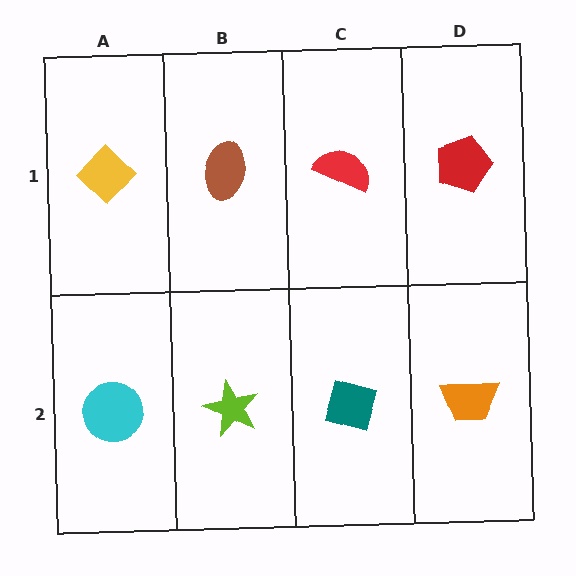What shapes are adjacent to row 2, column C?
A red semicircle (row 1, column C), a lime star (row 2, column B), an orange trapezoid (row 2, column D).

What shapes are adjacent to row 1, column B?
A lime star (row 2, column B), a yellow diamond (row 1, column A), a red semicircle (row 1, column C).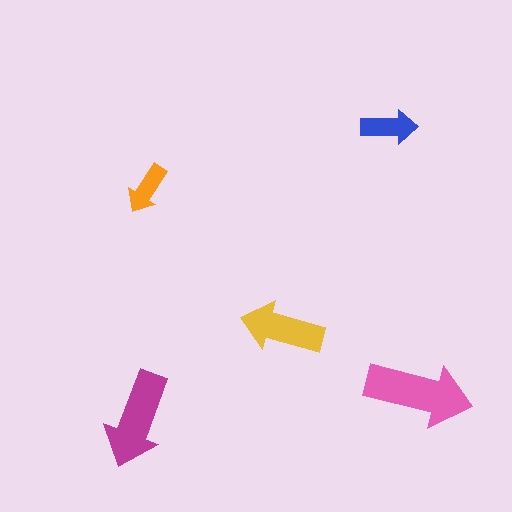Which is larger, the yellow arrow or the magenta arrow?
The magenta one.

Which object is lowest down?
The magenta arrow is bottommost.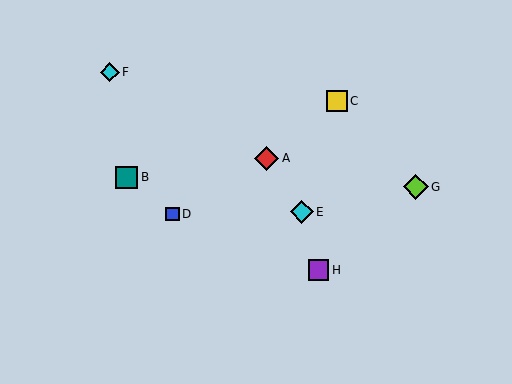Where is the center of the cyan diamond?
The center of the cyan diamond is at (302, 212).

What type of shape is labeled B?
Shape B is a teal square.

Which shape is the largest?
The red diamond (labeled A) is the largest.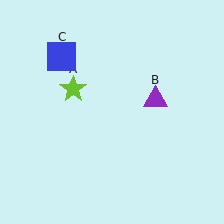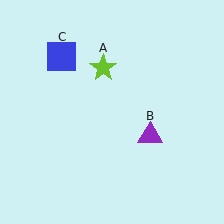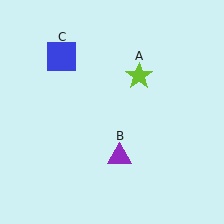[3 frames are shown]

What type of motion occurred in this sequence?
The lime star (object A), purple triangle (object B) rotated clockwise around the center of the scene.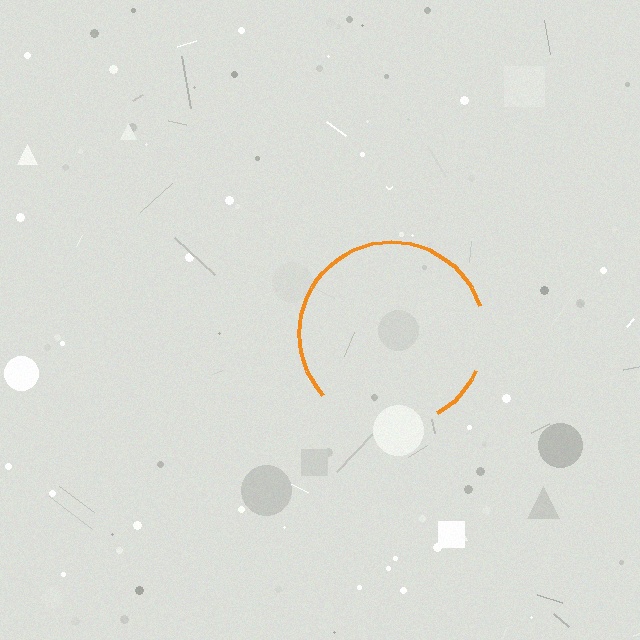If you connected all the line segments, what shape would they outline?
They would outline a circle.